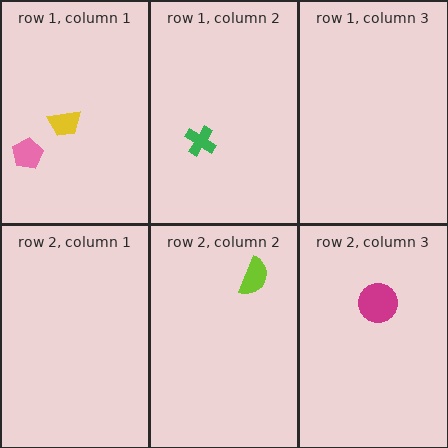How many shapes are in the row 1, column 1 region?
2.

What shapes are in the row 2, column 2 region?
The lime semicircle.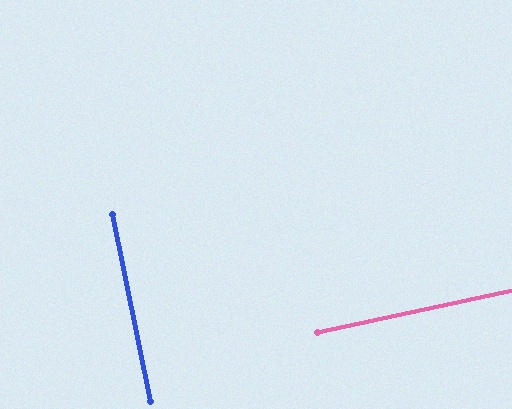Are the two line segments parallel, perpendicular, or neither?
Perpendicular — they meet at approximately 89°.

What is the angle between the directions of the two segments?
Approximately 89 degrees.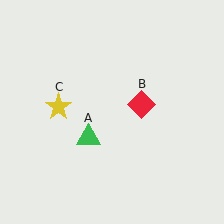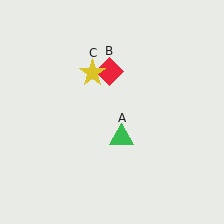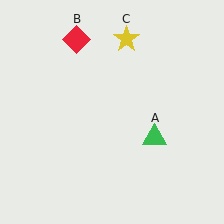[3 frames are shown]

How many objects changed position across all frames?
3 objects changed position: green triangle (object A), red diamond (object B), yellow star (object C).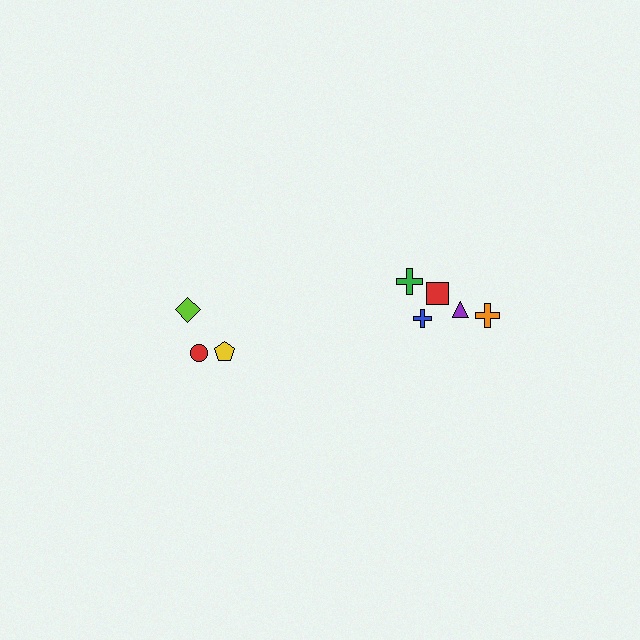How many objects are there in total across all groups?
There are 8 objects.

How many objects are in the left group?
There are 3 objects.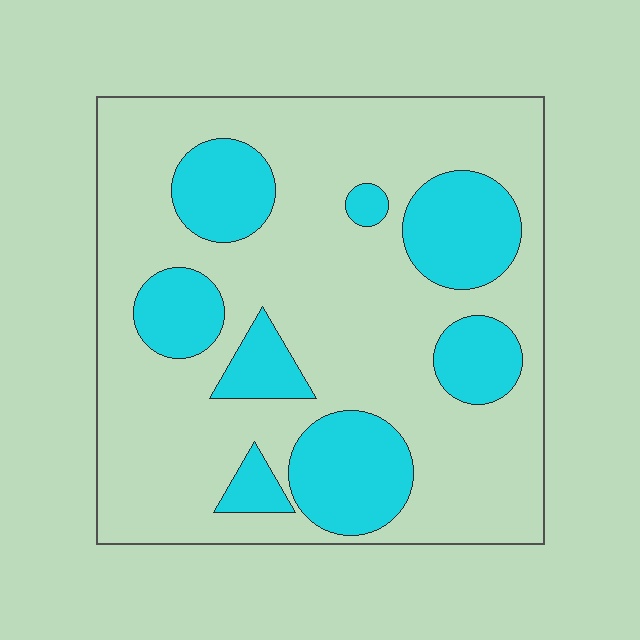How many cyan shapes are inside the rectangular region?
8.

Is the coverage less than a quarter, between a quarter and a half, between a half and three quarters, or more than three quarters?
Between a quarter and a half.